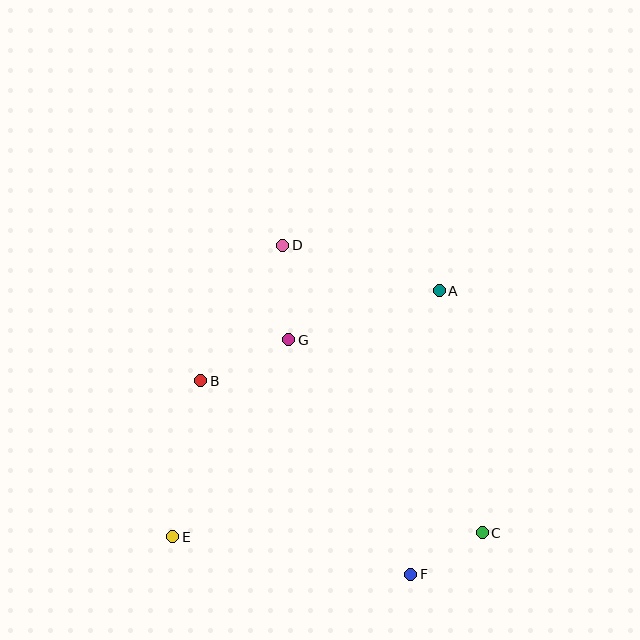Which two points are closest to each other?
Points C and F are closest to each other.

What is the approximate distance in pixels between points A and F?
The distance between A and F is approximately 285 pixels.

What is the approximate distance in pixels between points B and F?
The distance between B and F is approximately 286 pixels.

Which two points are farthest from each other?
Points A and E are farthest from each other.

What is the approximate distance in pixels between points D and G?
The distance between D and G is approximately 95 pixels.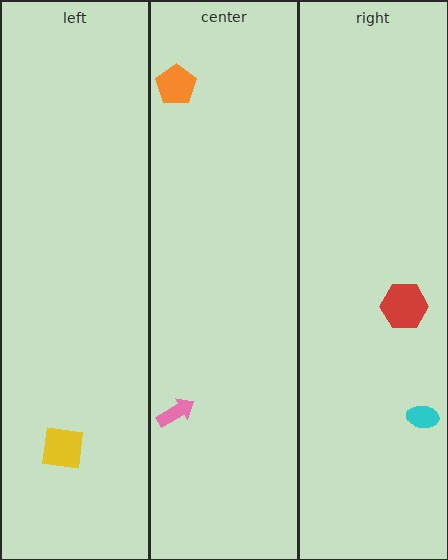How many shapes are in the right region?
2.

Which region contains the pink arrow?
The center region.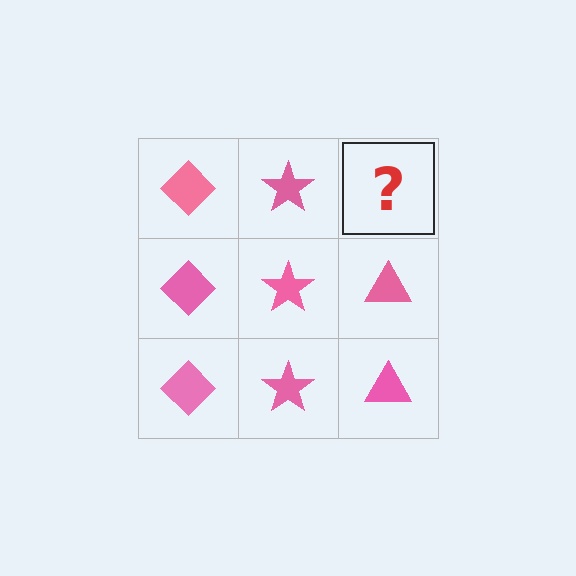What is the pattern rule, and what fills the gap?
The rule is that each column has a consistent shape. The gap should be filled with a pink triangle.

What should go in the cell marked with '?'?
The missing cell should contain a pink triangle.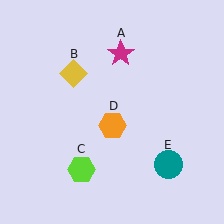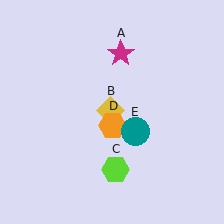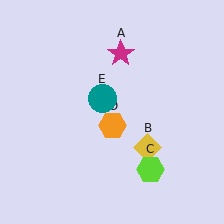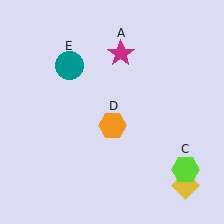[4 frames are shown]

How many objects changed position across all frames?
3 objects changed position: yellow diamond (object B), lime hexagon (object C), teal circle (object E).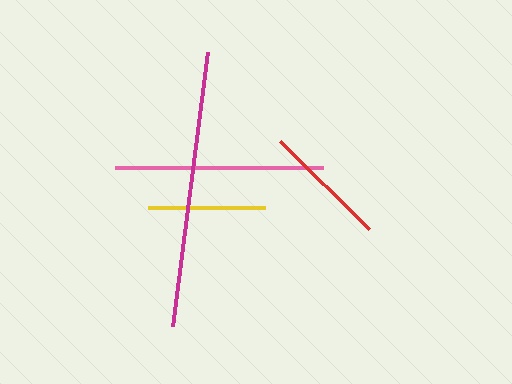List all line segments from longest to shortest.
From longest to shortest: magenta, pink, red, yellow.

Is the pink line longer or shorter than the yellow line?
The pink line is longer than the yellow line.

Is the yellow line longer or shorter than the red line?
The red line is longer than the yellow line.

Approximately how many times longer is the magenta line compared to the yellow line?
The magenta line is approximately 2.4 times the length of the yellow line.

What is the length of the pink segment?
The pink segment is approximately 208 pixels long.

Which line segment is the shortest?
The yellow line is the shortest at approximately 117 pixels.